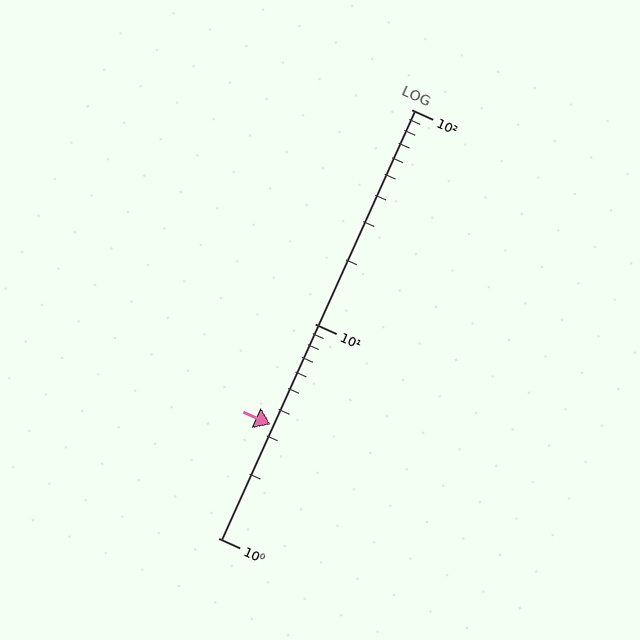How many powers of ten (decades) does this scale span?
The scale spans 2 decades, from 1 to 100.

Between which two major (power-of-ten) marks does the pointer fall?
The pointer is between 1 and 10.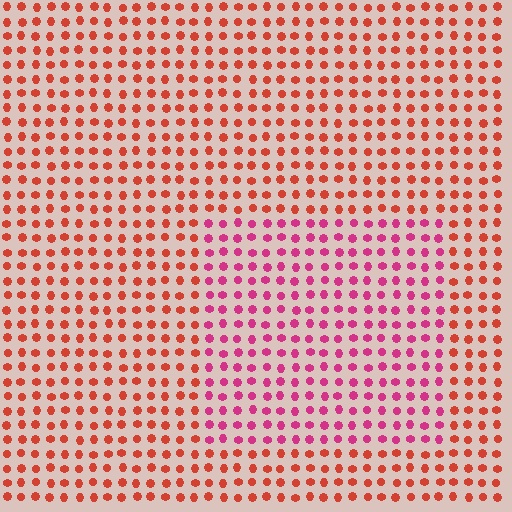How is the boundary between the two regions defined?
The boundary is defined purely by a slight shift in hue (about 37 degrees). Spacing, size, and orientation are identical on both sides.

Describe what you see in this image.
The image is filled with small red elements in a uniform arrangement. A rectangle-shaped region is visible where the elements are tinted to a slightly different hue, forming a subtle color boundary.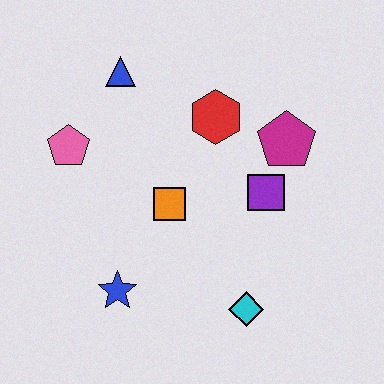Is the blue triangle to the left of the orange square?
Yes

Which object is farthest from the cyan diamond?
The blue triangle is farthest from the cyan diamond.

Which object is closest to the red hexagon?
The magenta pentagon is closest to the red hexagon.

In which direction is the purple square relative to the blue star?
The purple square is to the right of the blue star.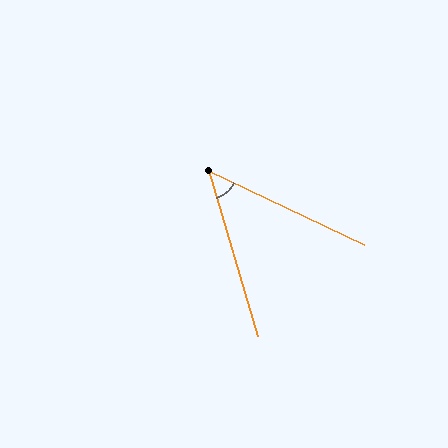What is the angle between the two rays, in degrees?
Approximately 48 degrees.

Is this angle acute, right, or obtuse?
It is acute.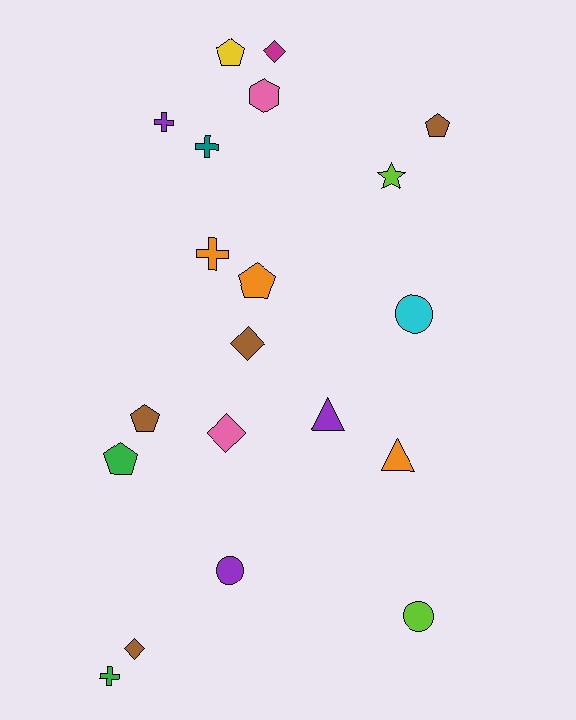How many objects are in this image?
There are 20 objects.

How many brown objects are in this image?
There are 4 brown objects.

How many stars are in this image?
There is 1 star.